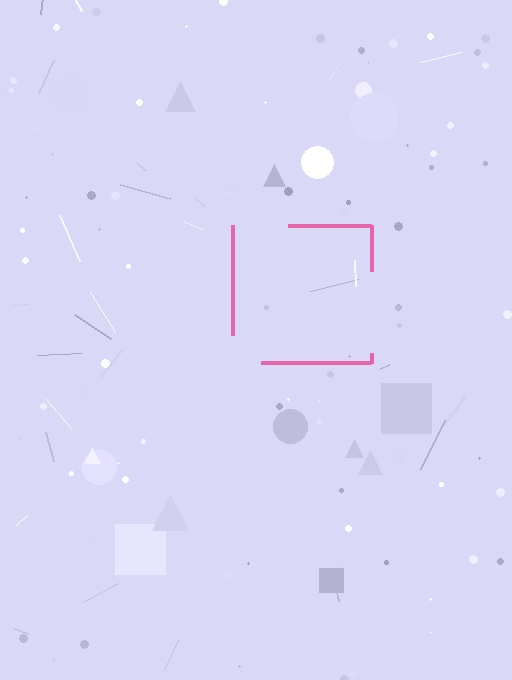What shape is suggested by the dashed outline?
The dashed outline suggests a square.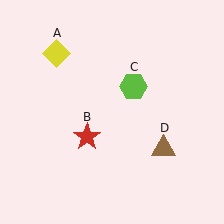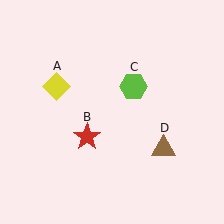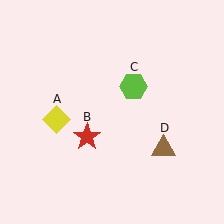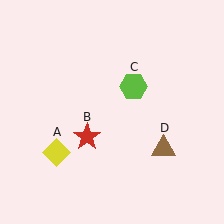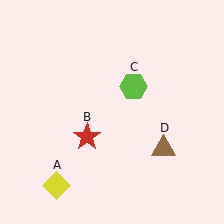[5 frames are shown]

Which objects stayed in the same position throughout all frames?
Red star (object B) and lime hexagon (object C) and brown triangle (object D) remained stationary.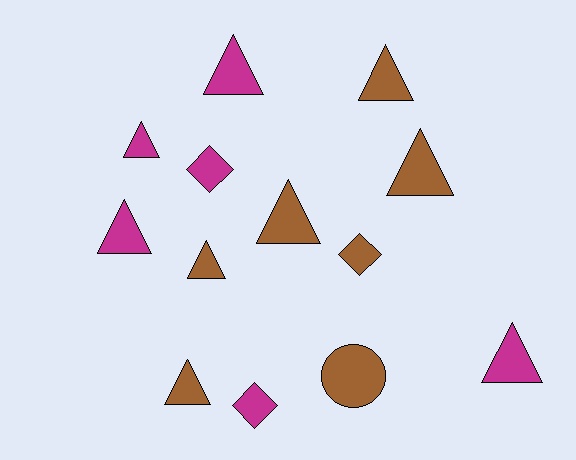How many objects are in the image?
There are 13 objects.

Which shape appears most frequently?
Triangle, with 9 objects.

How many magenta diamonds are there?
There are 2 magenta diamonds.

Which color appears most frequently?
Brown, with 7 objects.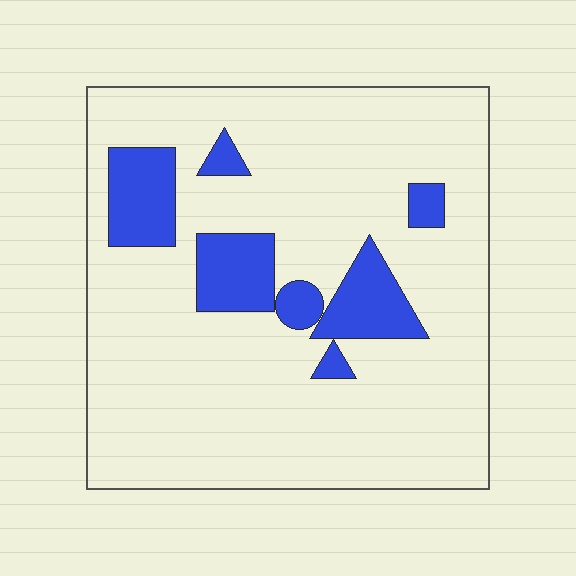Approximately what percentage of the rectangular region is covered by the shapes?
Approximately 15%.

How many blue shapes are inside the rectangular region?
7.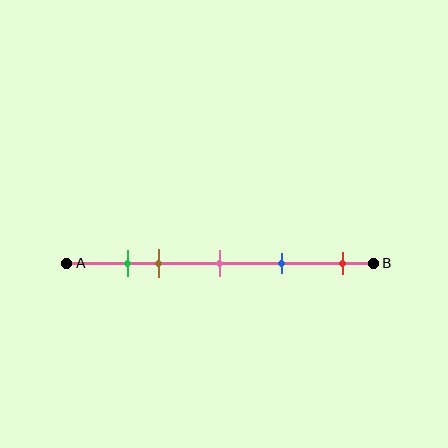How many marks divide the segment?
There are 5 marks dividing the segment.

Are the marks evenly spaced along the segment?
No, the marks are not evenly spaced.